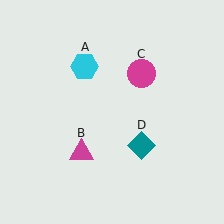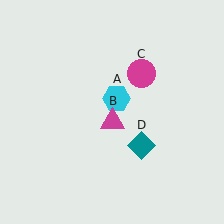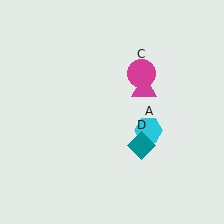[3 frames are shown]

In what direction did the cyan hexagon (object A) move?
The cyan hexagon (object A) moved down and to the right.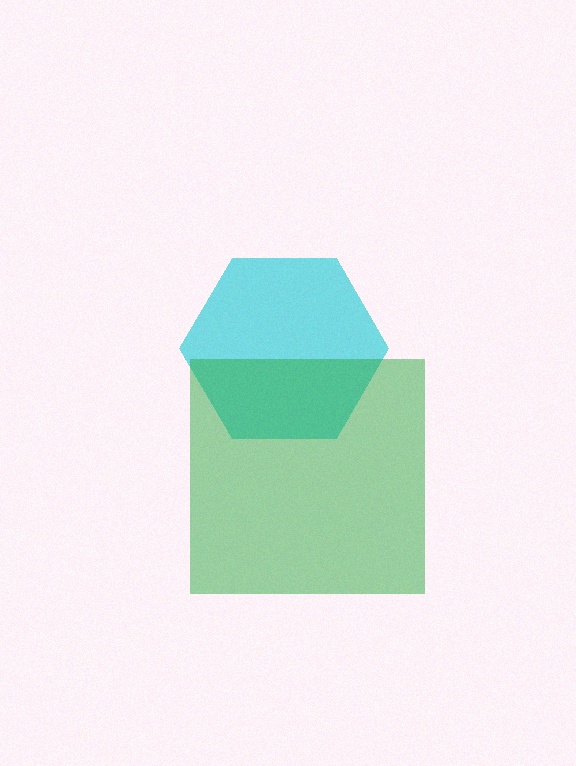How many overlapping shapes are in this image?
There are 2 overlapping shapes in the image.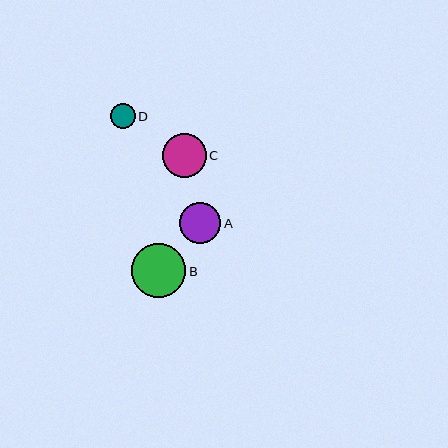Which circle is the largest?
Circle B is the largest with a size of approximately 54 pixels.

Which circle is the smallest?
Circle D is the smallest with a size of approximately 25 pixels.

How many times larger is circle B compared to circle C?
Circle B is approximately 1.2 times the size of circle C.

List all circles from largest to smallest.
From largest to smallest: B, C, A, D.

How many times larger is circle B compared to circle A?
Circle B is approximately 1.3 times the size of circle A.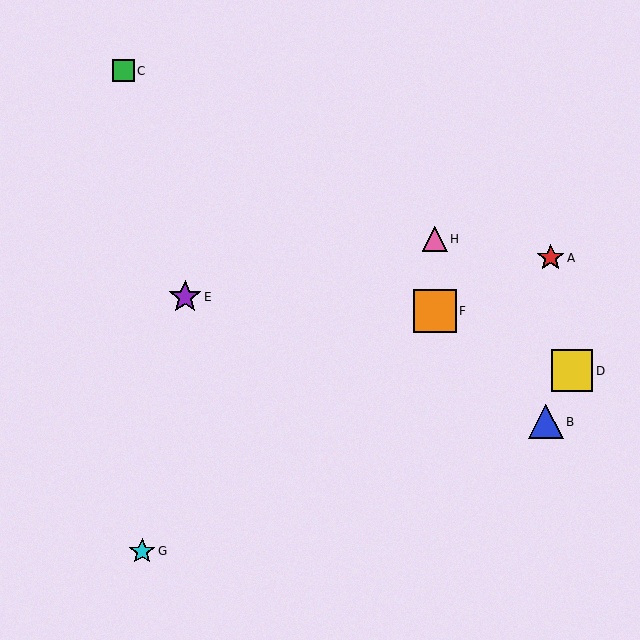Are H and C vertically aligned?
No, H is at x≈435 and C is at x≈123.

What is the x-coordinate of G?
Object G is at x≈142.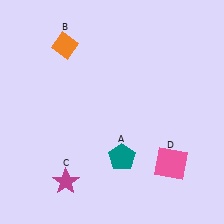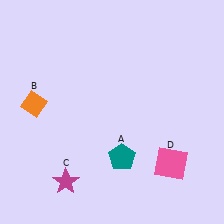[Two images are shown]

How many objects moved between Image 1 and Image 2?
1 object moved between the two images.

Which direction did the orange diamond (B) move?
The orange diamond (B) moved down.